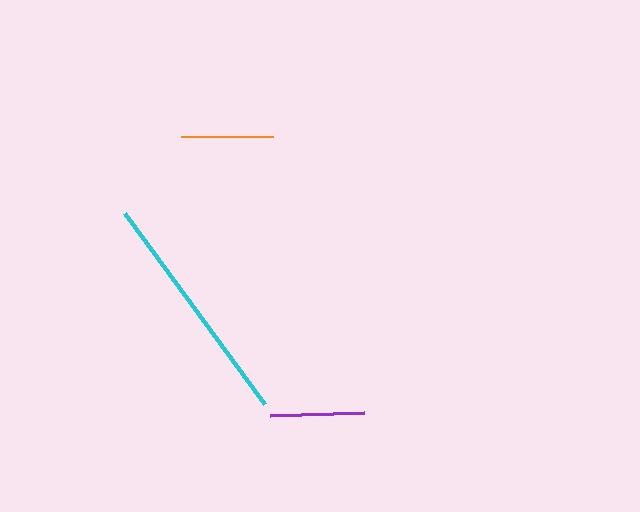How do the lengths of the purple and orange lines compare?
The purple and orange lines are approximately the same length.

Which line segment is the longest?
The cyan line is the longest at approximately 237 pixels.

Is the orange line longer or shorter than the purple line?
The purple line is longer than the orange line.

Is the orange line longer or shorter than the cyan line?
The cyan line is longer than the orange line.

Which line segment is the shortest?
The orange line is the shortest at approximately 92 pixels.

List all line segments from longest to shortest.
From longest to shortest: cyan, purple, orange.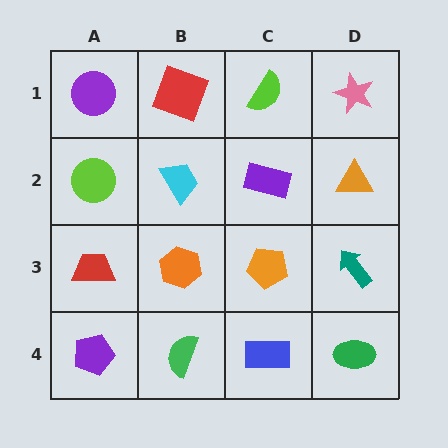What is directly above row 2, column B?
A red square.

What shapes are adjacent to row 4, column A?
A red trapezoid (row 3, column A), a green semicircle (row 4, column B).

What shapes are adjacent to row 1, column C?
A purple rectangle (row 2, column C), a red square (row 1, column B), a pink star (row 1, column D).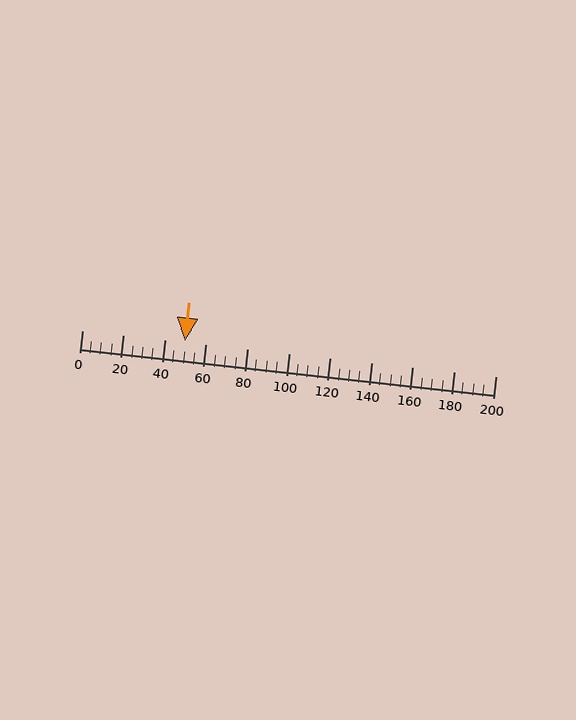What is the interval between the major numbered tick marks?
The major tick marks are spaced 20 units apart.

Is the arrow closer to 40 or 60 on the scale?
The arrow is closer to 40.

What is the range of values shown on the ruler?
The ruler shows values from 0 to 200.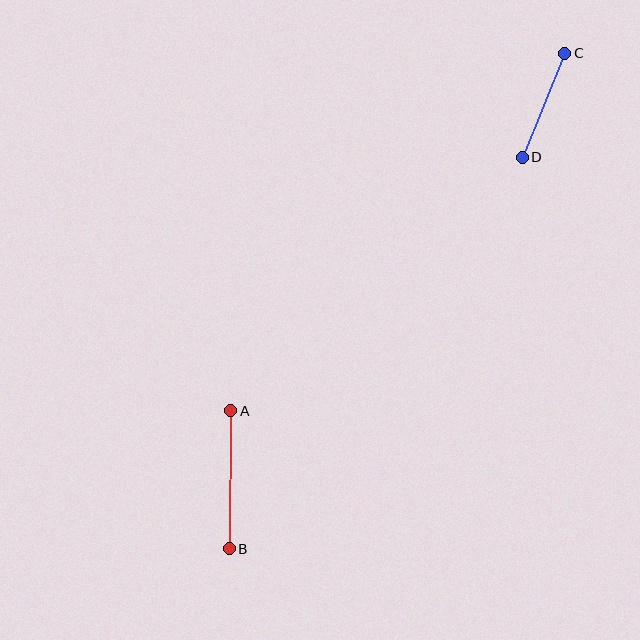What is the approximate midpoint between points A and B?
The midpoint is at approximately (230, 480) pixels.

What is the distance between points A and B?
The distance is approximately 138 pixels.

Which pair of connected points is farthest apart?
Points A and B are farthest apart.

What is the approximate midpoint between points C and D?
The midpoint is at approximately (543, 105) pixels.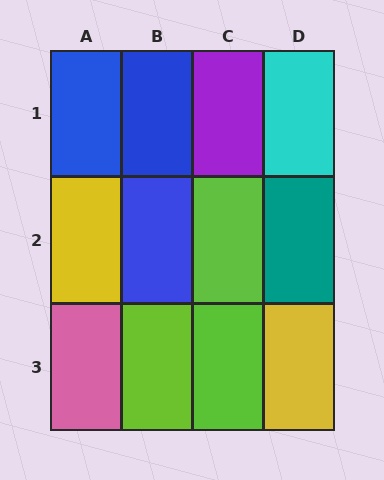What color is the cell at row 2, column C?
Lime.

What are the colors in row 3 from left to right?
Pink, lime, lime, yellow.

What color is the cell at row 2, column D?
Teal.